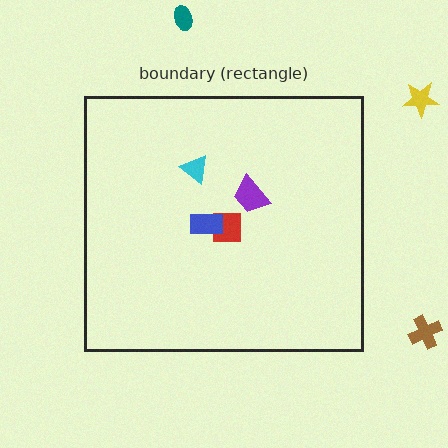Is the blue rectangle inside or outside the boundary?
Inside.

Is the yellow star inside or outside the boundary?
Outside.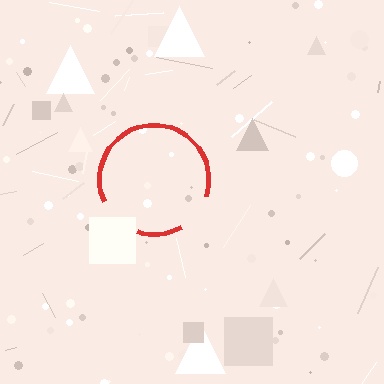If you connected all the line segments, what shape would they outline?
They would outline a circle.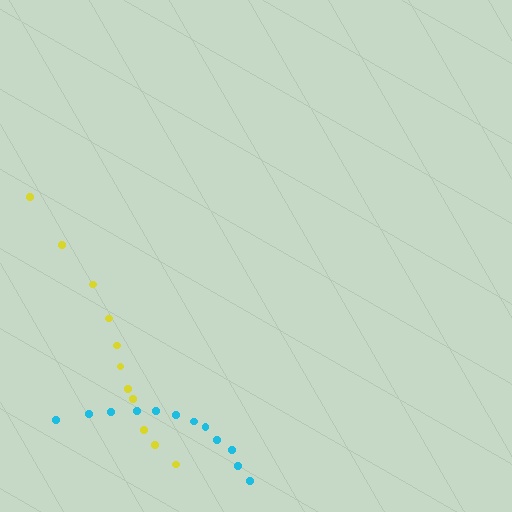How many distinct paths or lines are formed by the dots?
There are 2 distinct paths.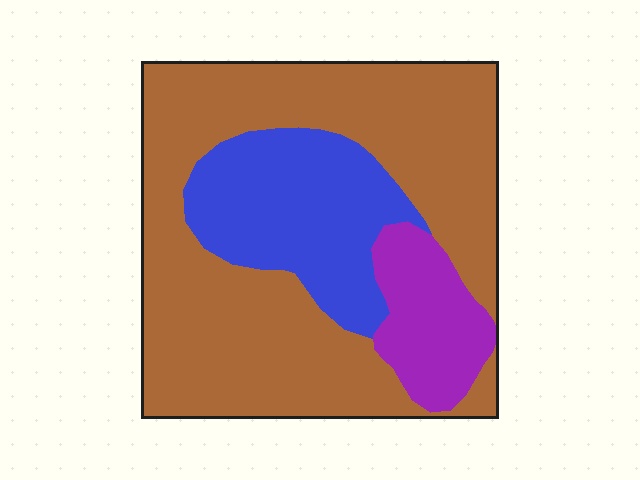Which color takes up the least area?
Purple, at roughly 10%.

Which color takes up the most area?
Brown, at roughly 65%.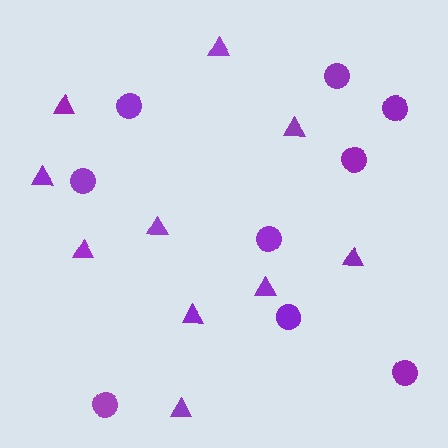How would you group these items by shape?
There are 2 groups: one group of circles (9) and one group of triangles (10).